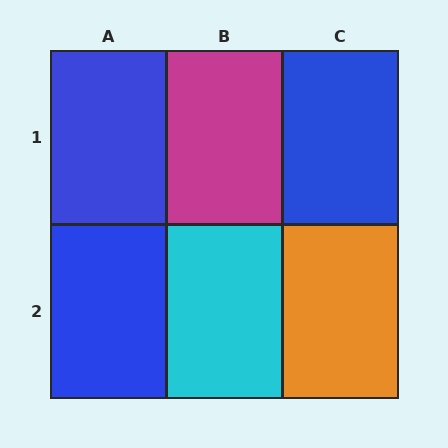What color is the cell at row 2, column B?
Cyan.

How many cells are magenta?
1 cell is magenta.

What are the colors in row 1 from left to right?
Blue, magenta, blue.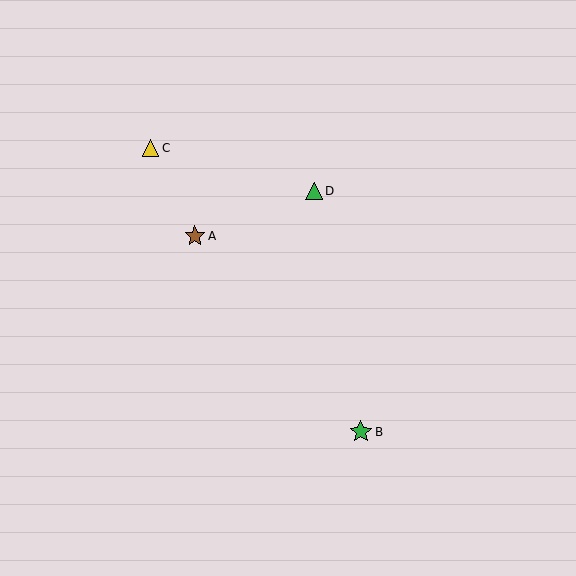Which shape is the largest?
The green star (labeled B) is the largest.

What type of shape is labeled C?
Shape C is a yellow triangle.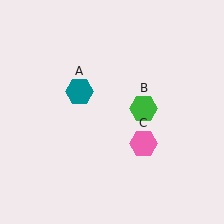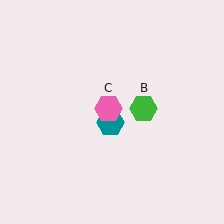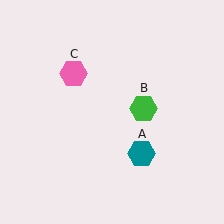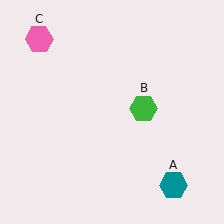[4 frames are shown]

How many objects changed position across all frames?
2 objects changed position: teal hexagon (object A), pink hexagon (object C).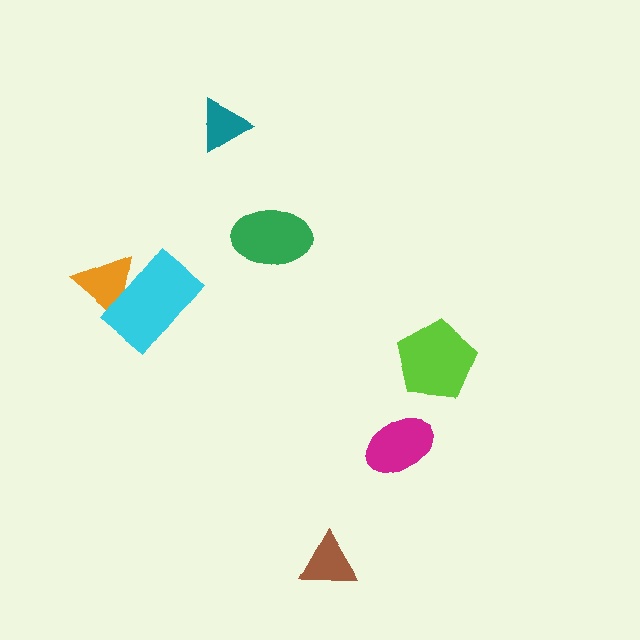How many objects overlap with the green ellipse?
0 objects overlap with the green ellipse.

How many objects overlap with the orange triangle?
1 object overlaps with the orange triangle.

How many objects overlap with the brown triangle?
0 objects overlap with the brown triangle.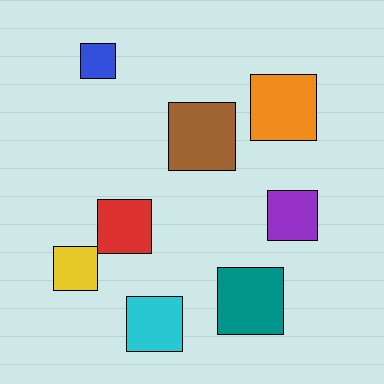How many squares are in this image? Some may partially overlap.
There are 8 squares.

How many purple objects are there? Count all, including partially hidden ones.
There is 1 purple object.